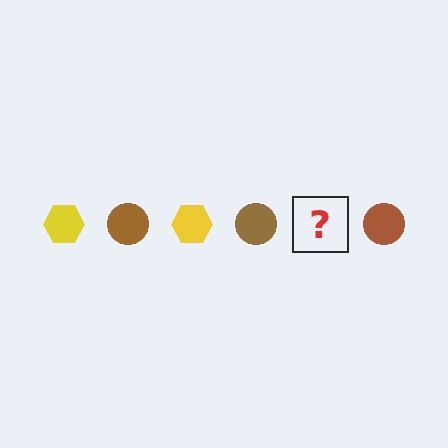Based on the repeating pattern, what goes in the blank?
The blank should be a yellow hexagon.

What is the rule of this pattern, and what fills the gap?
The rule is that the pattern alternates between yellow hexagon and brown circle. The gap should be filled with a yellow hexagon.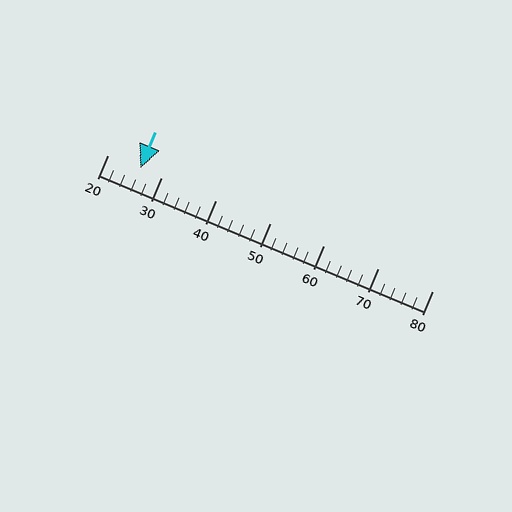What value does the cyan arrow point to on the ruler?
The cyan arrow points to approximately 26.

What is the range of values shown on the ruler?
The ruler shows values from 20 to 80.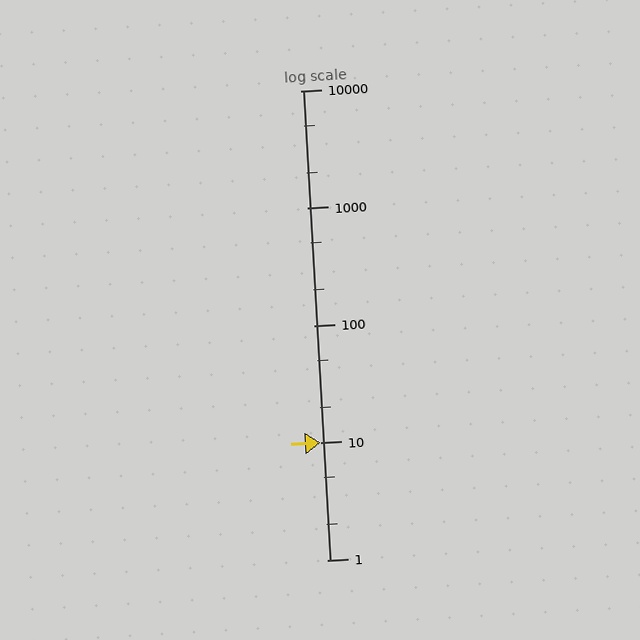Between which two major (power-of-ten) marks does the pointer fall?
The pointer is between 10 and 100.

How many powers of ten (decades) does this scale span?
The scale spans 4 decades, from 1 to 10000.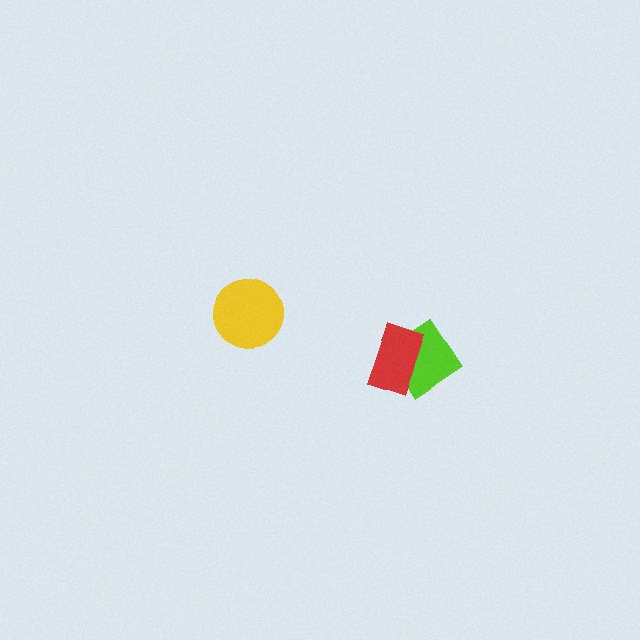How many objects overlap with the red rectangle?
1 object overlaps with the red rectangle.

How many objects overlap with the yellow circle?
0 objects overlap with the yellow circle.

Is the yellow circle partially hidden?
No, no other shape covers it.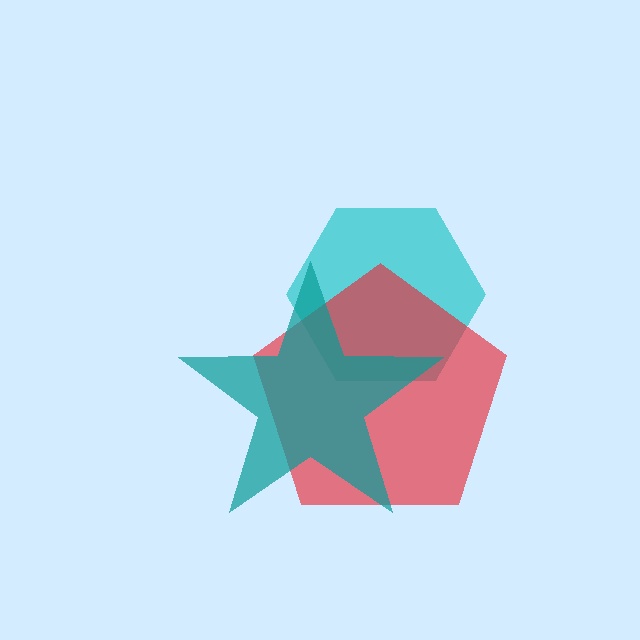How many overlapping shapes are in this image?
There are 3 overlapping shapes in the image.